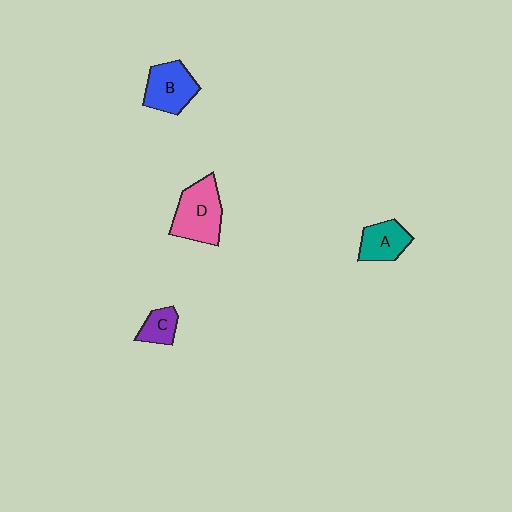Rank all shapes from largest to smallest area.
From largest to smallest: D (pink), B (blue), A (teal), C (purple).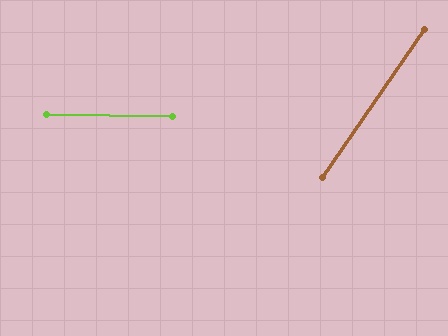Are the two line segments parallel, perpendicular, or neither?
Neither parallel nor perpendicular — they differ by about 56°.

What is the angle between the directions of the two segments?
Approximately 56 degrees.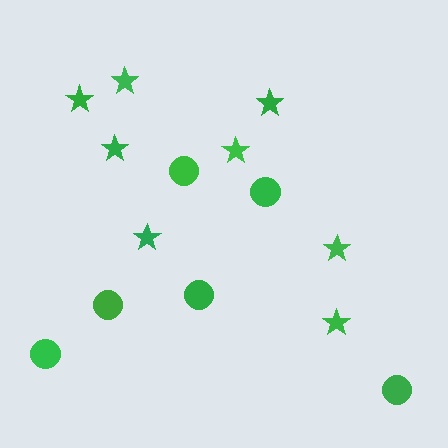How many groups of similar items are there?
There are 2 groups: one group of stars (8) and one group of circles (6).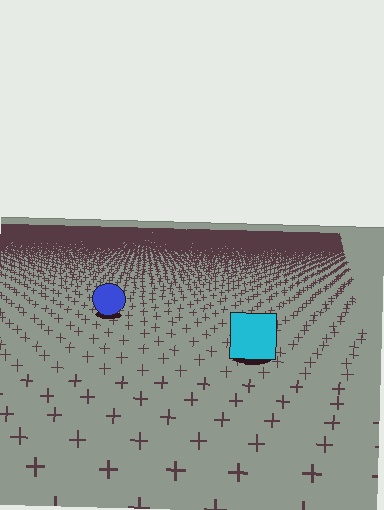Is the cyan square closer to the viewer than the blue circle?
Yes. The cyan square is closer — you can tell from the texture gradient: the ground texture is coarser near it.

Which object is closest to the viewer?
The cyan square is closest. The texture marks near it are larger and more spread out.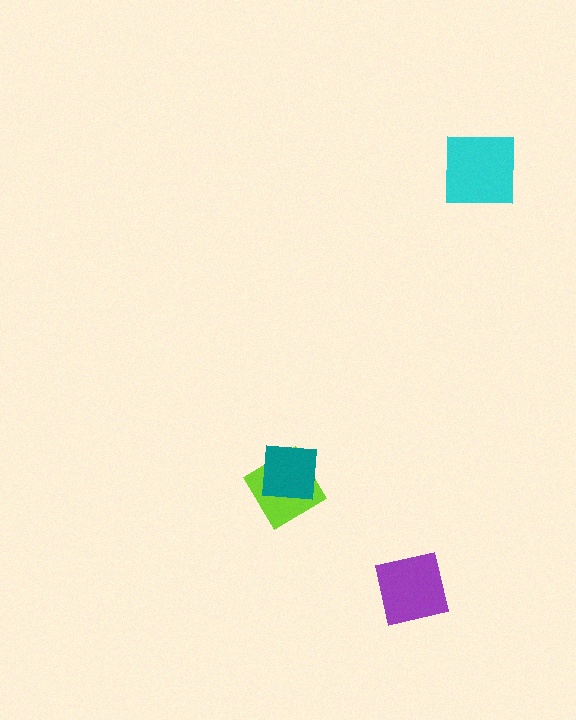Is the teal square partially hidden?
No, no other shape covers it.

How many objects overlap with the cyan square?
0 objects overlap with the cyan square.